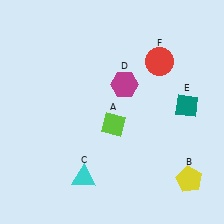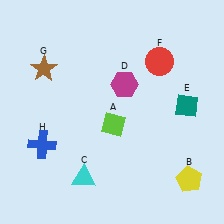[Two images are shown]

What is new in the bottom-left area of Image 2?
A blue cross (H) was added in the bottom-left area of Image 2.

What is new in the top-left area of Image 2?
A brown star (G) was added in the top-left area of Image 2.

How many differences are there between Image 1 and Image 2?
There are 2 differences between the two images.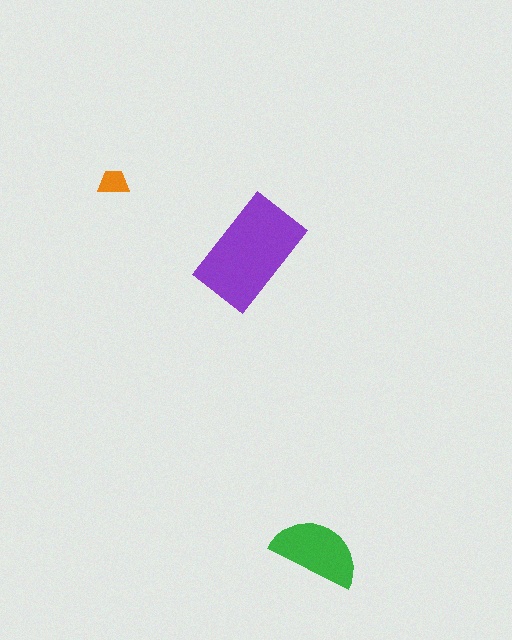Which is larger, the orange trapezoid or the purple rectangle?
The purple rectangle.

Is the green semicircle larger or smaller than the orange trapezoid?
Larger.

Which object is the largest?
The purple rectangle.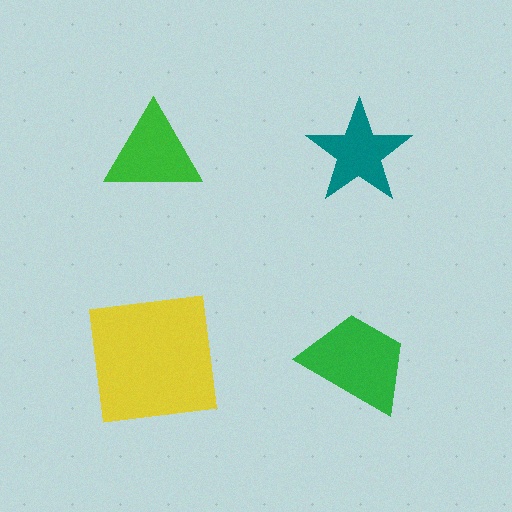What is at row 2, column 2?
A green trapezoid.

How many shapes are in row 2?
2 shapes.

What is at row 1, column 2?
A teal star.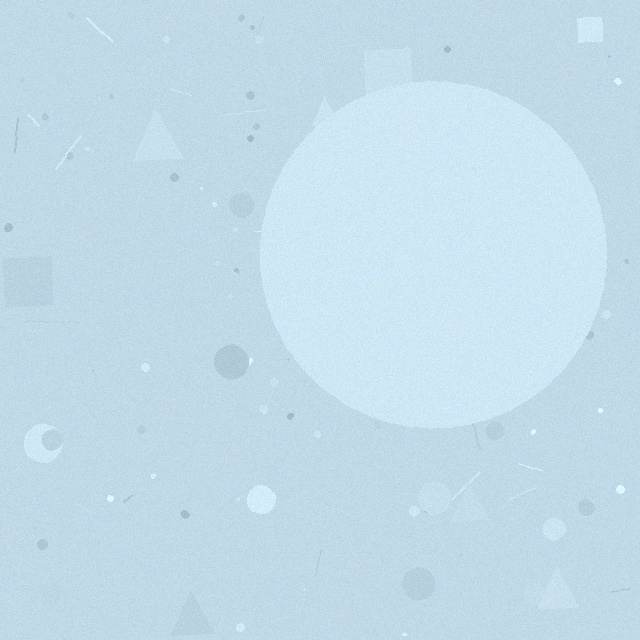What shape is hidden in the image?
A circle is hidden in the image.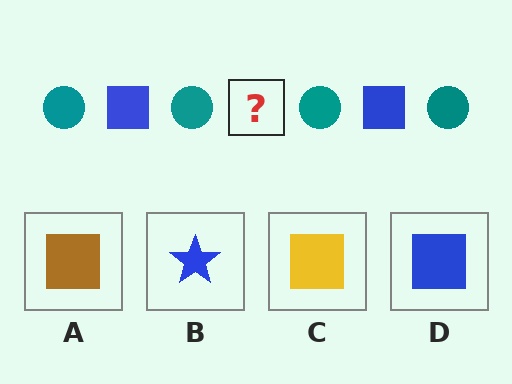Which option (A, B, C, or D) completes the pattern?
D.